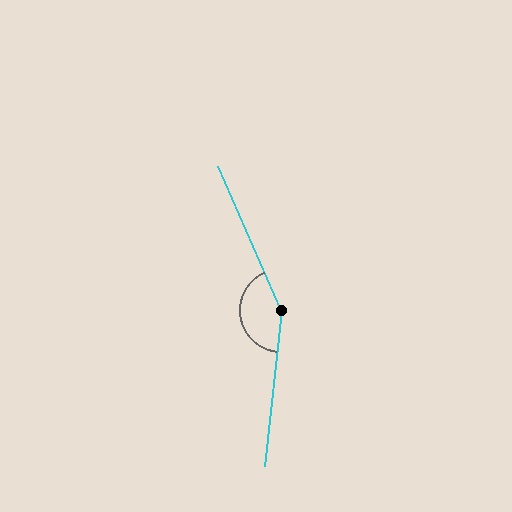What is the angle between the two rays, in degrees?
Approximately 150 degrees.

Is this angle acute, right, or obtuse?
It is obtuse.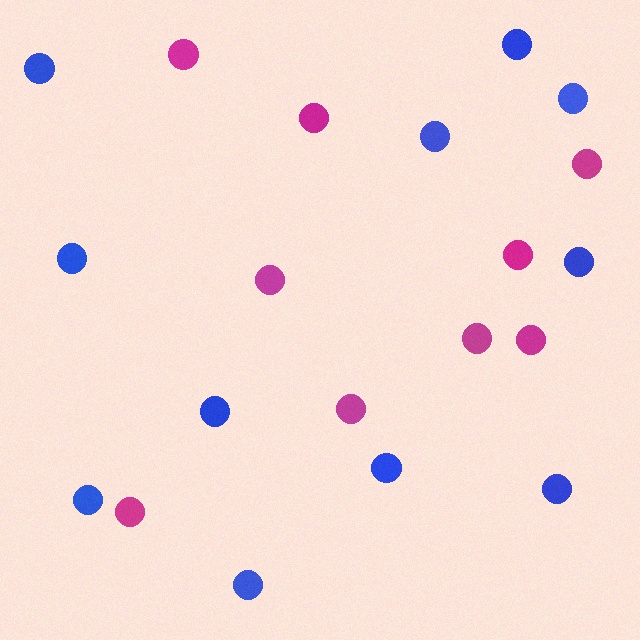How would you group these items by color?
There are 2 groups: one group of magenta circles (9) and one group of blue circles (11).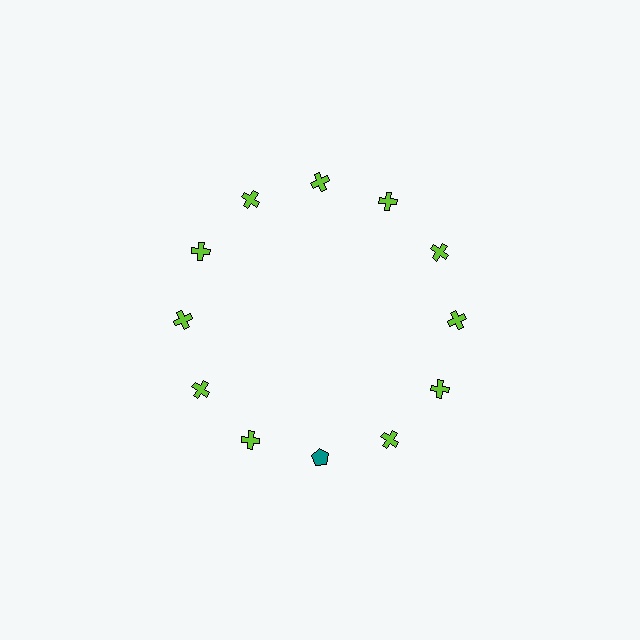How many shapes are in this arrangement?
There are 12 shapes arranged in a ring pattern.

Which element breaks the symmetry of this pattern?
The teal pentagon at roughly the 6 o'clock position breaks the symmetry. All other shapes are lime crosses.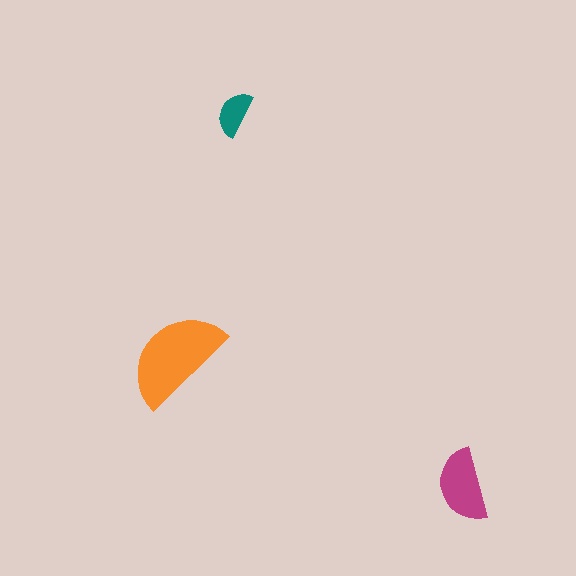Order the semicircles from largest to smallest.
the orange one, the magenta one, the teal one.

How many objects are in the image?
There are 3 objects in the image.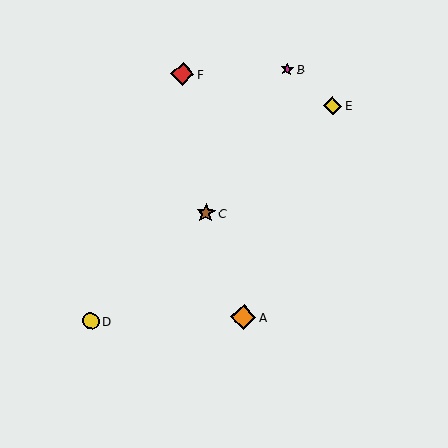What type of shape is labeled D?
Shape D is a yellow circle.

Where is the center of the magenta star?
The center of the magenta star is at (287, 69).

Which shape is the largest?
The orange diamond (labeled A) is the largest.